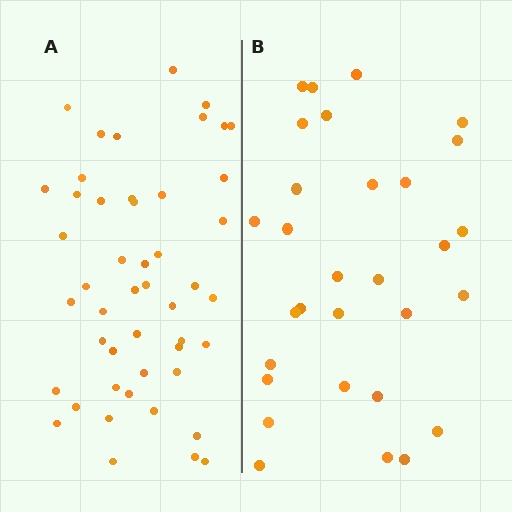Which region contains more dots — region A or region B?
Region A (the left region) has more dots.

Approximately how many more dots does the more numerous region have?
Region A has approximately 20 more dots than region B.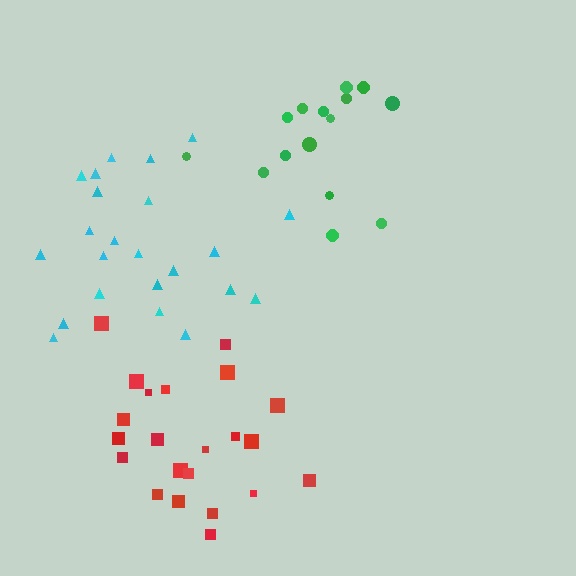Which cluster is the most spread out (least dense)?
Red.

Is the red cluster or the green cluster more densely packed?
Green.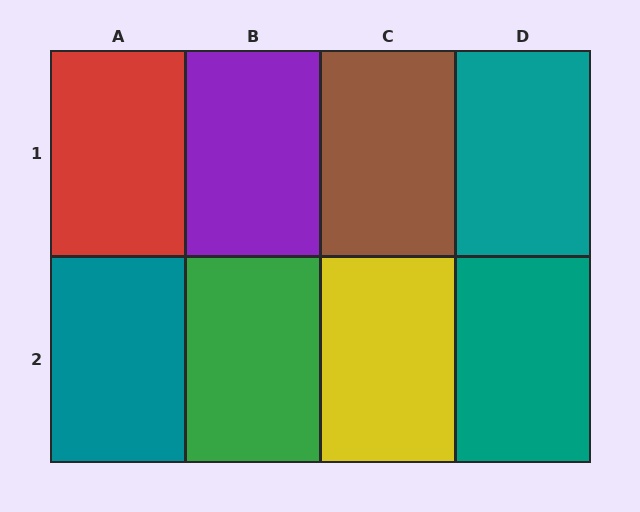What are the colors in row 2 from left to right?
Teal, green, yellow, teal.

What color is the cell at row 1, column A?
Red.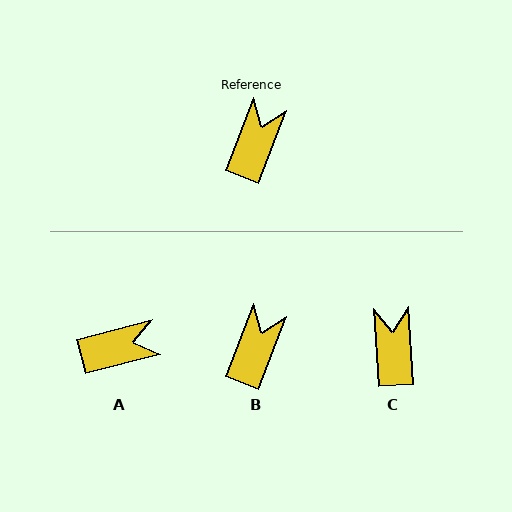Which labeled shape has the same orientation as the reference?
B.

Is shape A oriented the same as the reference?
No, it is off by about 55 degrees.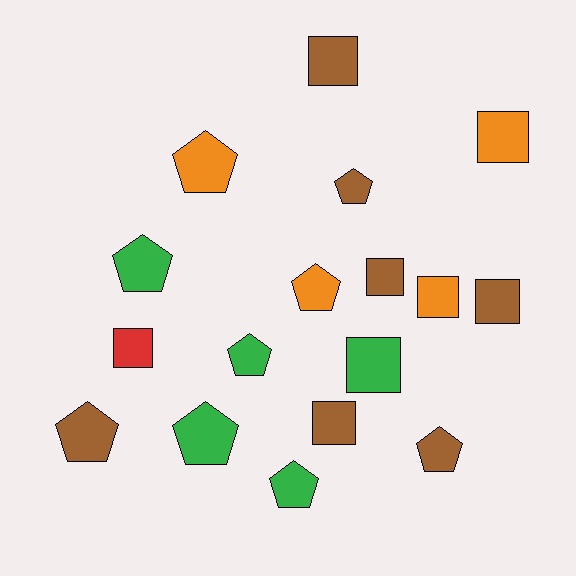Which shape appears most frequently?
Pentagon, with 9 objects.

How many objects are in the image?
There are 17 objects.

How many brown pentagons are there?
There are 3 brown pentagons.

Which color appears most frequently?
Brown, with 7 objects.